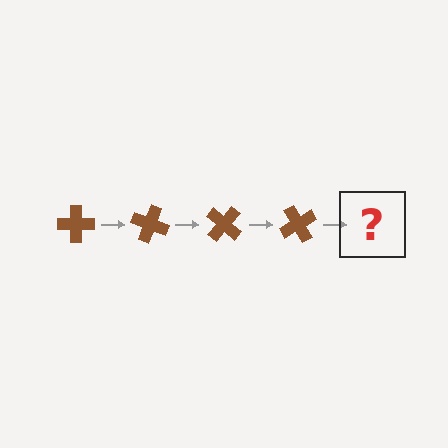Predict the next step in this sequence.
The next step is a brown cross rotated 80 degrees.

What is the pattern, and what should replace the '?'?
The pattern is that the cross rotates 20 degrees each step. The '?' should be a brown cross rotated 80 degrees.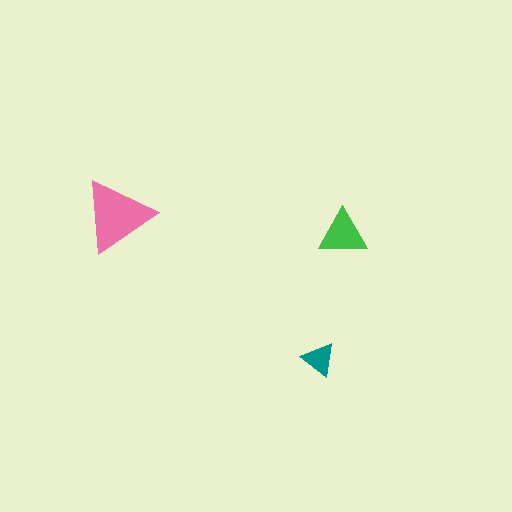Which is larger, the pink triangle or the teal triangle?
The pink one.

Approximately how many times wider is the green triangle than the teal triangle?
About 1.5 times wider.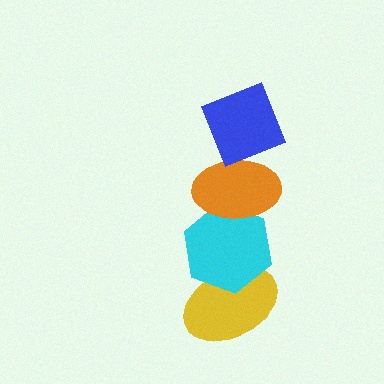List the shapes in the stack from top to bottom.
From top to bottom: the blue diamond, the orange ellipse, the cyan hexagon, the yellow ellipse.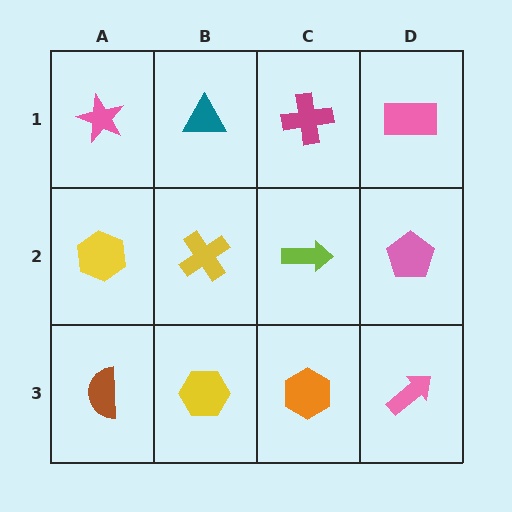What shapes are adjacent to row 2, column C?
A magenta cross (row 1, column C), an orange hexagon (row 3, column C), a yellow cross (row 2, column B), a pink pentagon (row 2, column D).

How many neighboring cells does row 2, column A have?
3.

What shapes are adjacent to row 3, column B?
A yellow cross (row 2, column B), a brown semicircle (row 3, column A), an orange hexagon (row 3, column C).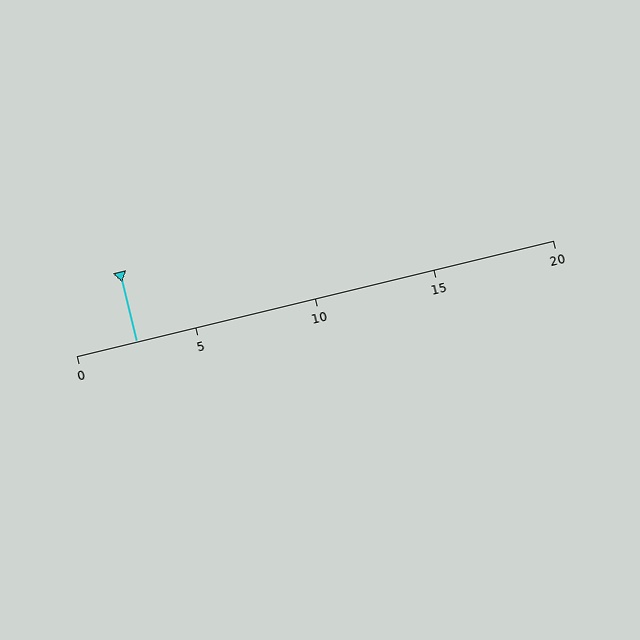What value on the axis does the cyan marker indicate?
The marker indicates approximately 2.5.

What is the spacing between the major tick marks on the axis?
The major ticks are spaced 5 apart.